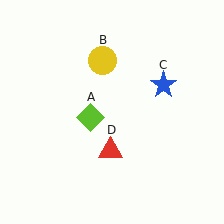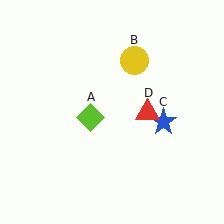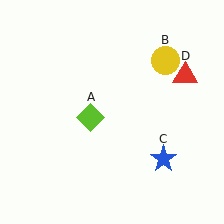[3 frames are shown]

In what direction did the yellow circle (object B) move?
The yellow circle (object B) moved right.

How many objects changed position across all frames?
3 objects changed position: yellow circle (object B), blue star (object C), red triangle (object D).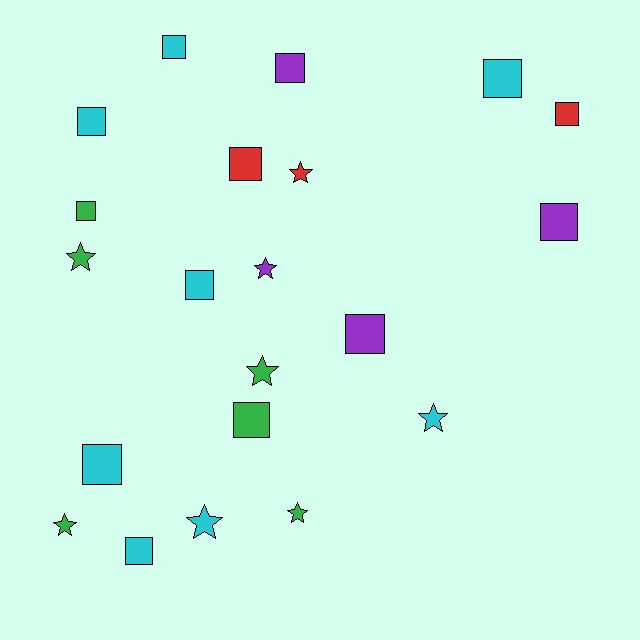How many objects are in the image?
There are 21 objects.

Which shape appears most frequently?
Square, with 13 objects.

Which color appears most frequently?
Cyan, with 8 objects.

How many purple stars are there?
There is 1 purple star.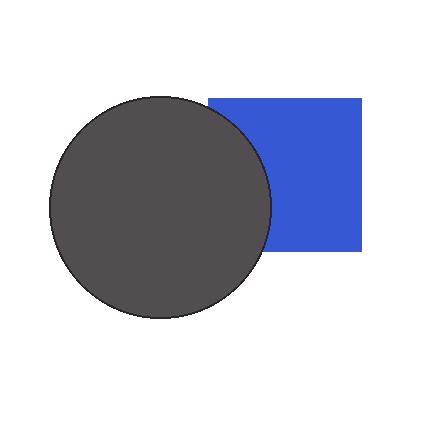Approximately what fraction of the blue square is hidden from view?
Roughly 31% of the blue square is hidden behind the dark gray circle.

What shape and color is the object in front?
The object in front is a dark gray circle.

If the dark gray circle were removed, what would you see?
You would see the complete blue square.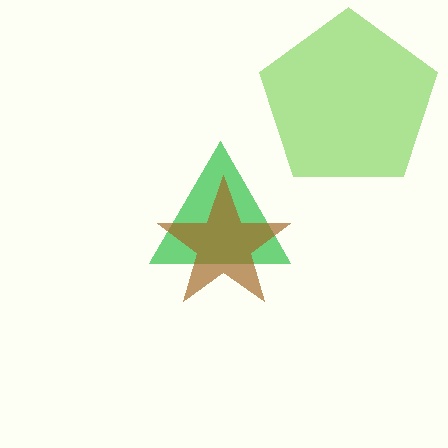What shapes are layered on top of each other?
The layered shapes are: a green triangle, a lime pentagon, a brown star.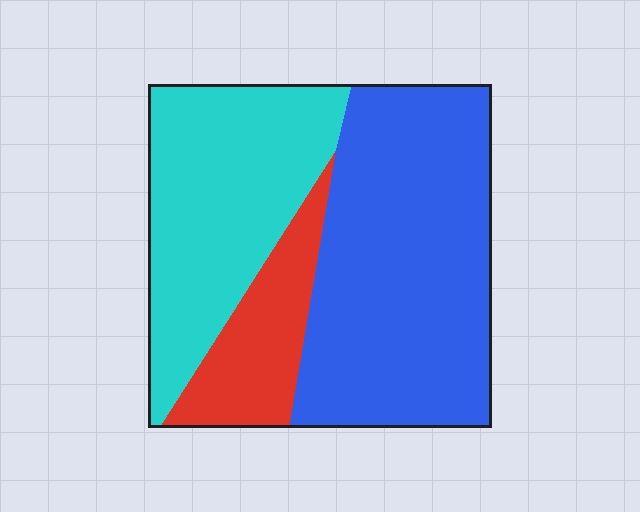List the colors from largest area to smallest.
From largest to smallest: blue, cyan, red.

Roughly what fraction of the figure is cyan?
Cyan takes up about one third (1/3) of the figure.